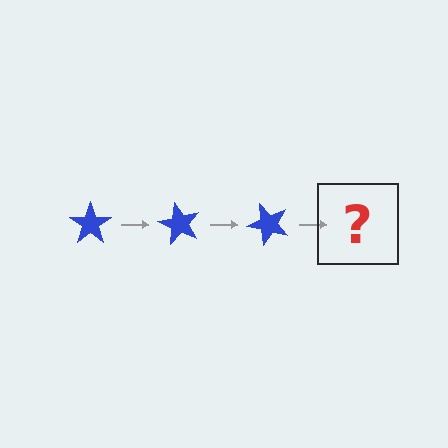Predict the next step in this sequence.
The next step is a blue star rotated 180 degrees.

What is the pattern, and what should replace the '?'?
The pattern is that the star rotates 60 degrees each step. The '?' should be a blue star rotated 180 degrees.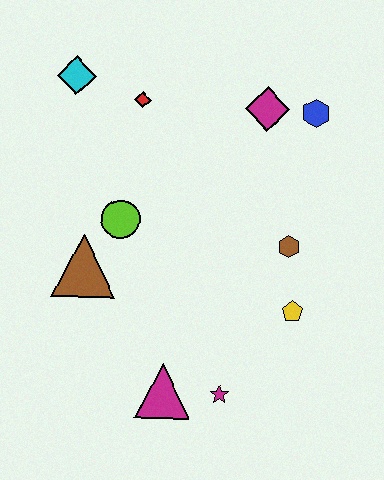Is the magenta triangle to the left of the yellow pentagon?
Yes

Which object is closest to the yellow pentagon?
The brown hexagon is closest to the yellow pentagon.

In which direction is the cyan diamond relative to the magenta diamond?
The cyan diamond is to the left of the magenta diamond.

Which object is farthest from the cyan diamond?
The magenta star is farthest from the cyan diamond.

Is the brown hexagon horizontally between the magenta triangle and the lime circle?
No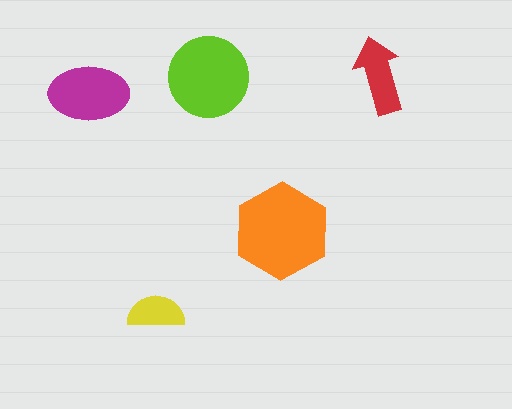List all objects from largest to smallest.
The orange hexagon, the lime circle, the magenta ellipse, the red arrow, the yellow semicircle.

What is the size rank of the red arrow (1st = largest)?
4th.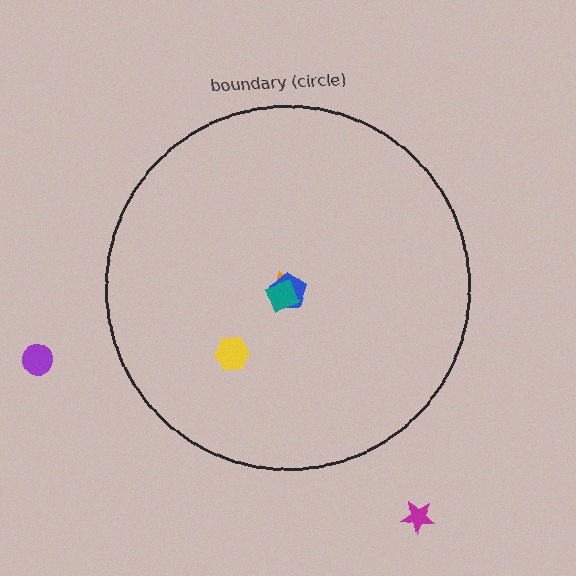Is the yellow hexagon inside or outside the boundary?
Inside.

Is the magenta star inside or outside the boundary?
Outside.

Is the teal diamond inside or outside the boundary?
Inside.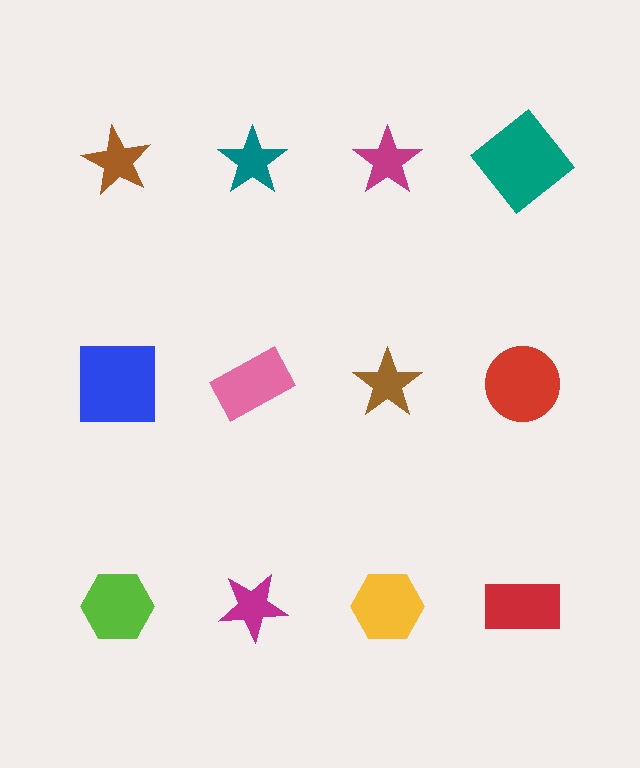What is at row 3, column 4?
A red rectangle.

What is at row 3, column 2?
A magenta star.